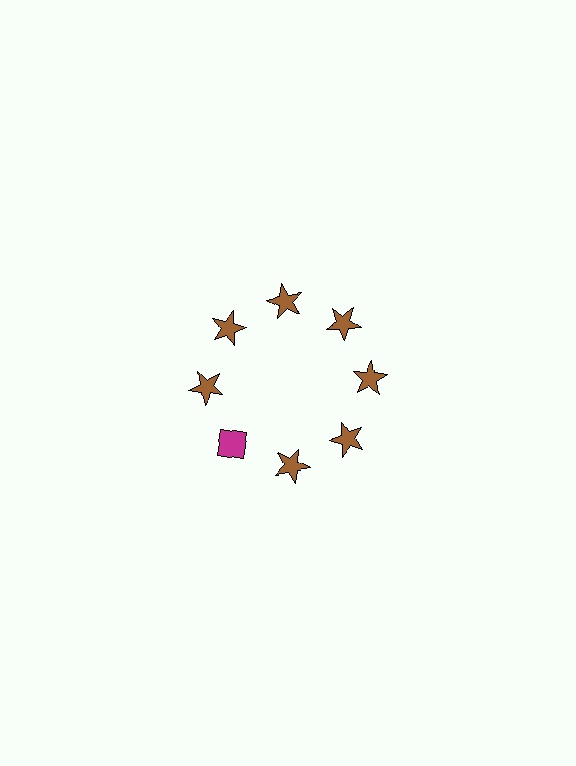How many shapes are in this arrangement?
There are 8 shapes arranged in a ring pattern.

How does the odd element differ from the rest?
It differs in both color (magenta instead of brown) and shape (diamond instead of star).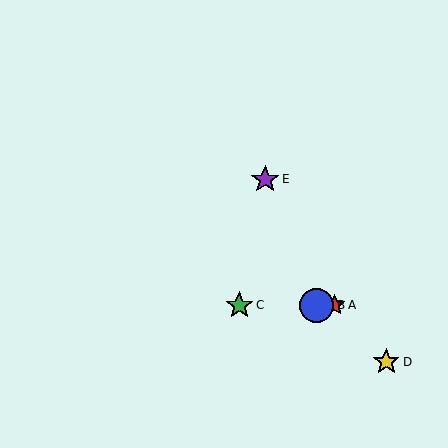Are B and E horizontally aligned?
No, B is at y≈305 and E is at y≈179.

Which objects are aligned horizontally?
Objects A, B, C are aligned horizontally.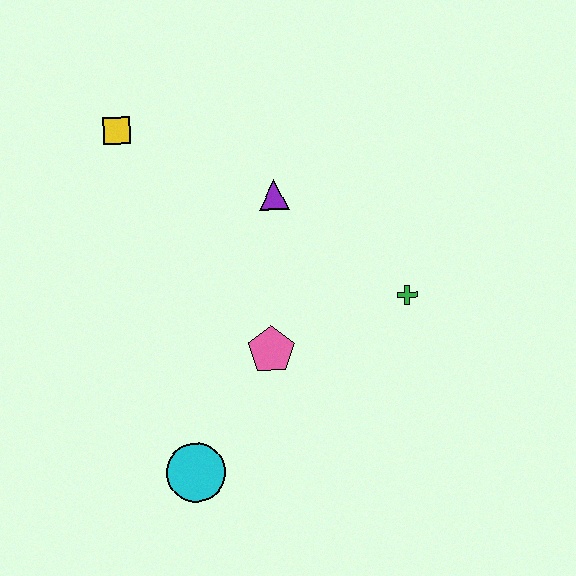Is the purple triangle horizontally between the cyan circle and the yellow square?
No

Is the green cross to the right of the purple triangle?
Yes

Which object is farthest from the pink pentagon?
The yellow square is farthest from the pink pentagon.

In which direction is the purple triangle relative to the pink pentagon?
The purple triangle is above the pink pentagon.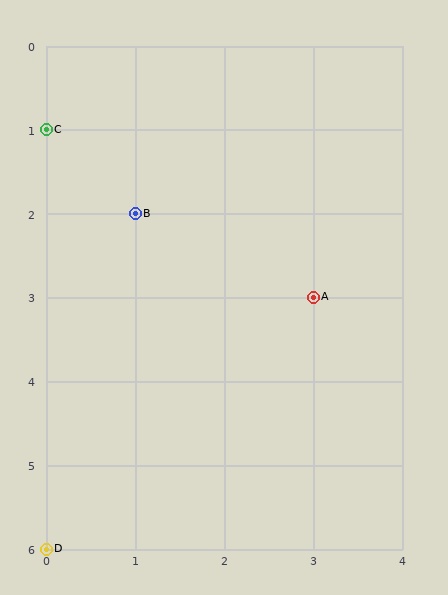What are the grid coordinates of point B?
Point B is at grid coordinates (1, 2).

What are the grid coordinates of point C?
Point C is at grid coordinates (0, 1).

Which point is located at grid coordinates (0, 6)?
Point D is at (0, 6).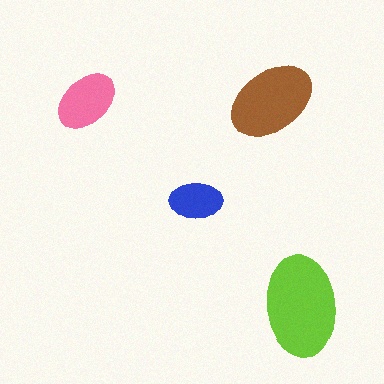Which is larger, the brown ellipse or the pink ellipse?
The brown one.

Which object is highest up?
The brown ellipse is topmost.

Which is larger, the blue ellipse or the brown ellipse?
The brown one.